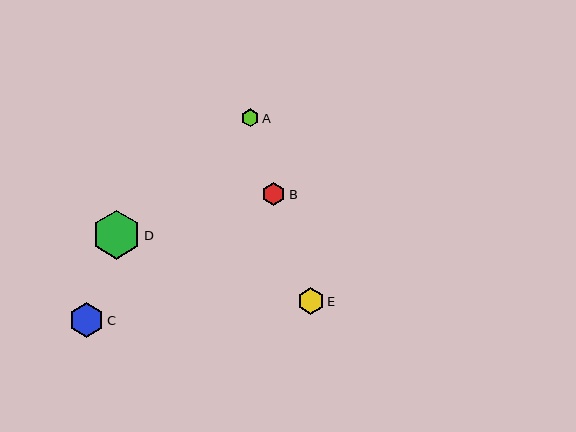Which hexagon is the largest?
Hexagon D is the largest with a size of approximately 49 pixels.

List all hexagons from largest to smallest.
From largest to smallest: D, C, E, B, A.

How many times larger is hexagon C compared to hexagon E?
Hexagon C is approximately 1.3 times the size of hexagon E.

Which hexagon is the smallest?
Hexagon A is the smallest with a size of approximately 17 pixels.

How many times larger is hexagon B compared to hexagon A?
Hexagon B is approximately 1.4 times the size of hexagon A.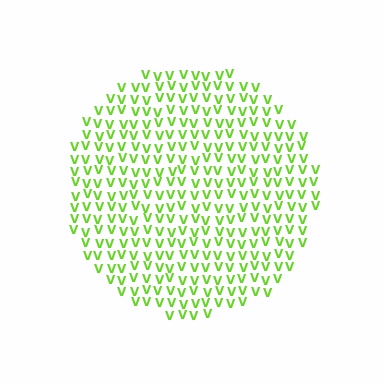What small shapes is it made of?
It is made of small letter V's.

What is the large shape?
The large shape is a circle.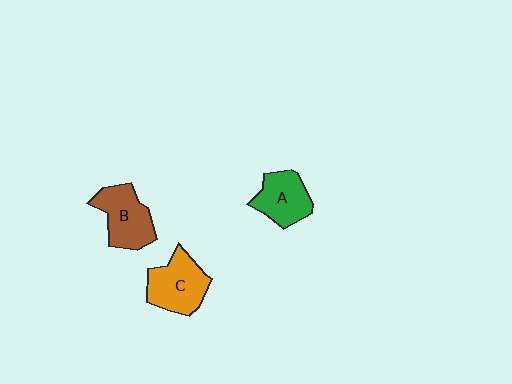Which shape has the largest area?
Shape C (orange).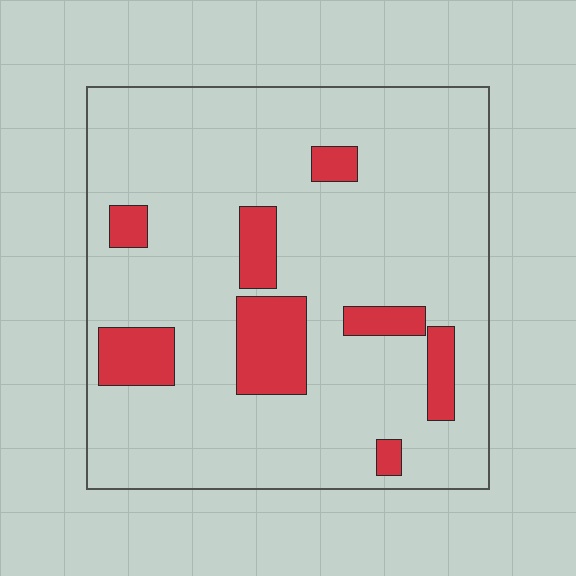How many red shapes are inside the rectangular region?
8.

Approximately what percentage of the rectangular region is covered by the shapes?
Approximately 15%.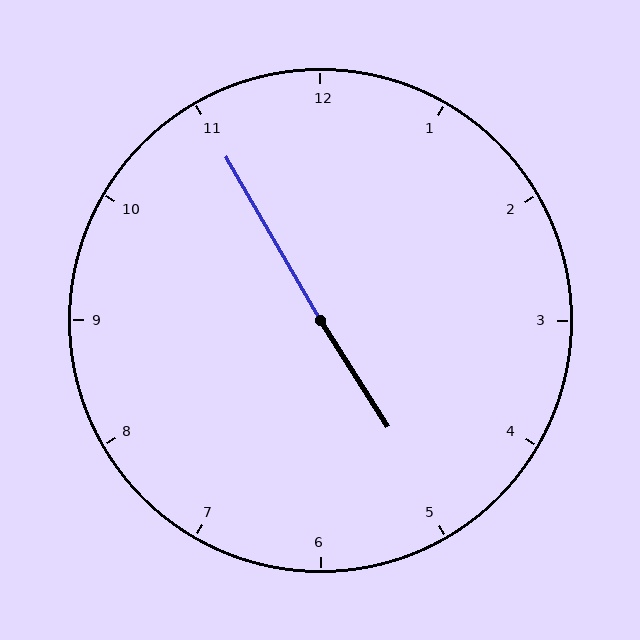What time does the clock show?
4:55.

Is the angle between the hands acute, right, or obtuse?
It is obtuse.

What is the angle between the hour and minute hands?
Approximately 178 degrees.